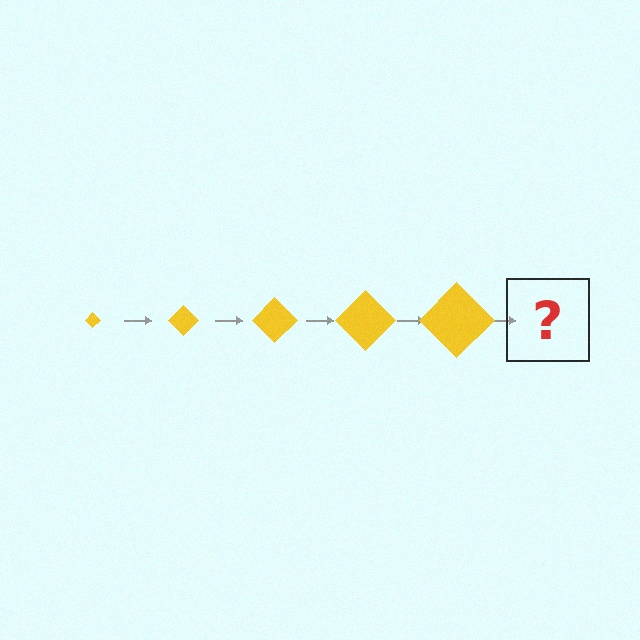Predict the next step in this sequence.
The next step is a yellow diamond, larger than the previous one.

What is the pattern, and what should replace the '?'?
The pattern is that the diamond gets progressively larger each step. The '?' should be a yellow diamond, larger than the previous one.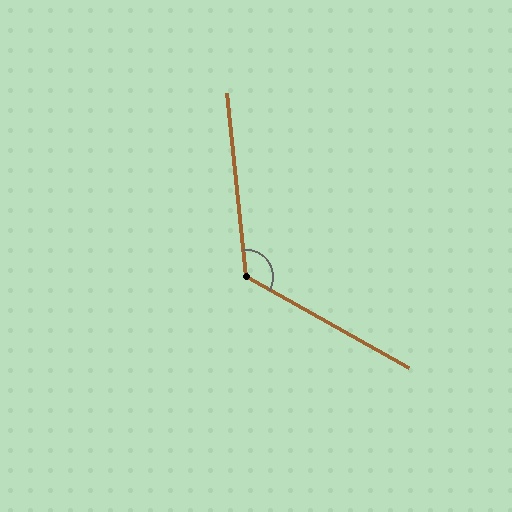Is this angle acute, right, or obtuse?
It is obtuse.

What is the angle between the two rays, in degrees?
Approximately 125 degrees.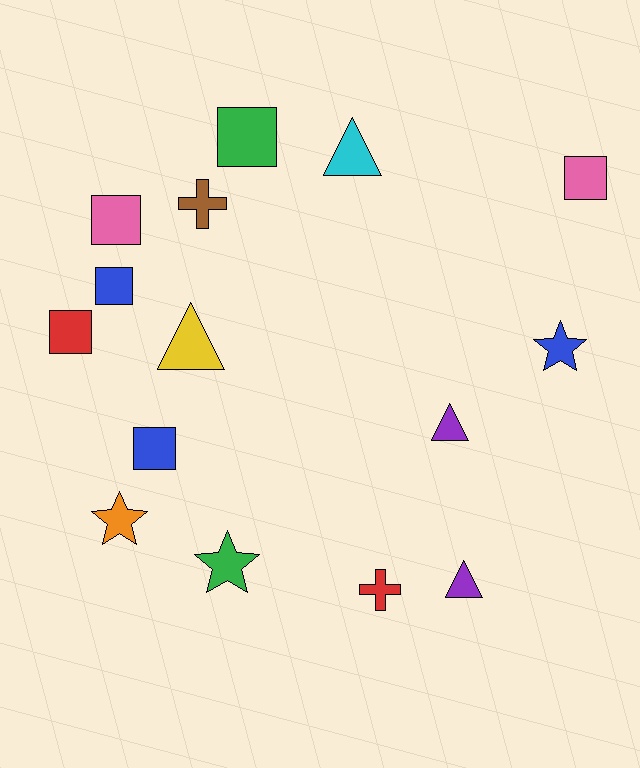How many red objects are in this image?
There are 2 red objects.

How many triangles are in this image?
There are 4 triangles.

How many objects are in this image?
There are 15 objects.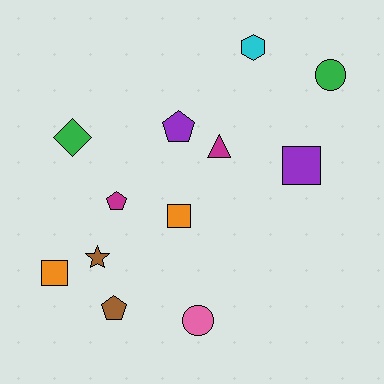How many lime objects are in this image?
There are no lime objects.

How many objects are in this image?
There are 12 objects.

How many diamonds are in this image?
There is 1 diamond.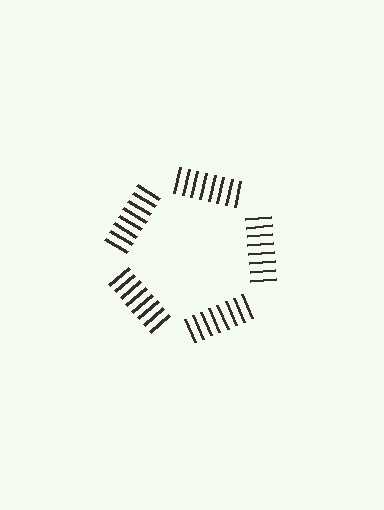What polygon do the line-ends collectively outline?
An illusory pentagon — the line segments terminate on its edges but no continuous stroke is drawn.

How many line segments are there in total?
40 — 8 along each of the 5 edges.